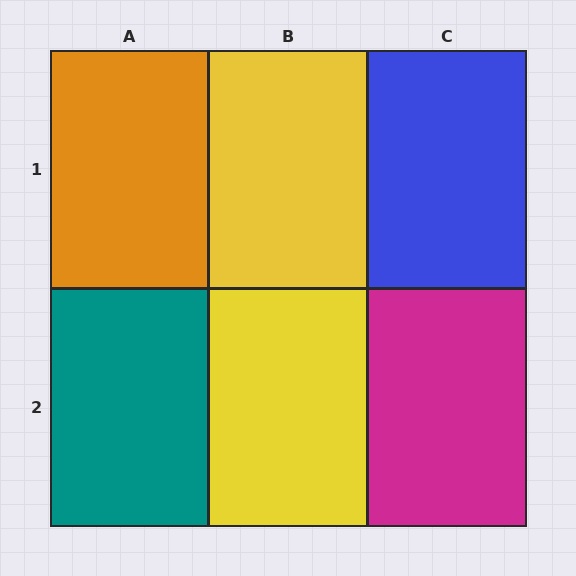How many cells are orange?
1 cell is orange.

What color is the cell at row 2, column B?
Yellow.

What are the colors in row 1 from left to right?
Orange, yellow, blue.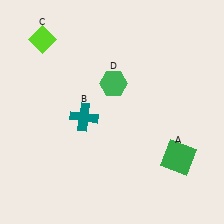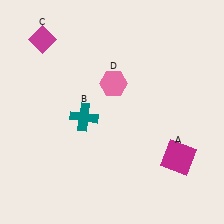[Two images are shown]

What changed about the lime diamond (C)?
In Image 1, C is lime. In Image 2, it changed to magenta.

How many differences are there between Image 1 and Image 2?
There are 3 differences between the two images.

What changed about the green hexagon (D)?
In Image 1, D is green. In Image 2, it changed to pink.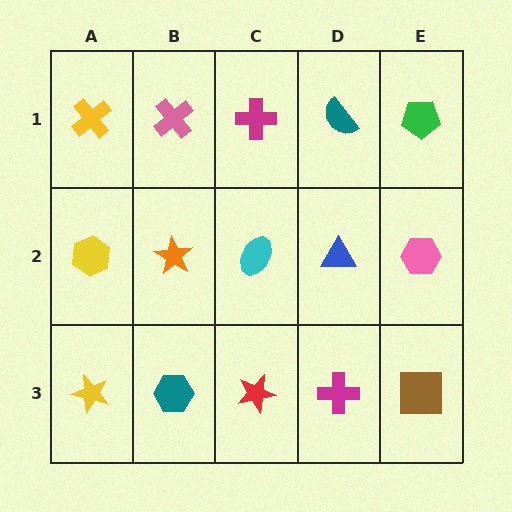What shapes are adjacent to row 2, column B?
A pink cross (row 1, column B), a teal hexagon (row 3, column B), a yellow hexagon (row 2, column A), a cyan ellipse (row 2, column C).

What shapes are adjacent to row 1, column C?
A cyan ellipse (row 2, column C), a pink cross (row 1, column B), a teal semicircle (row 1, column D).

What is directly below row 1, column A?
A yellow hexagon.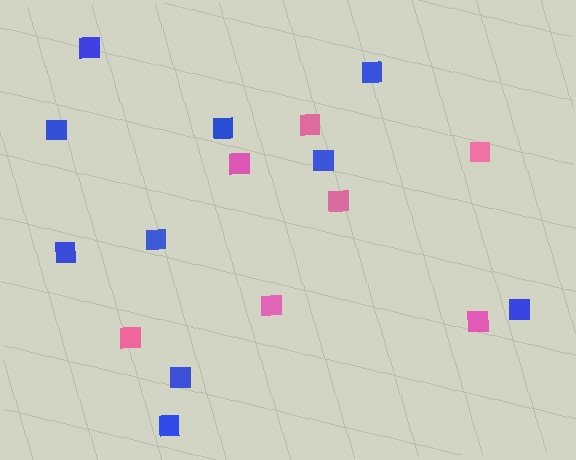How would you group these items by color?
There are 2 groups: one group of blue squares (10) and one group of pink squares (7).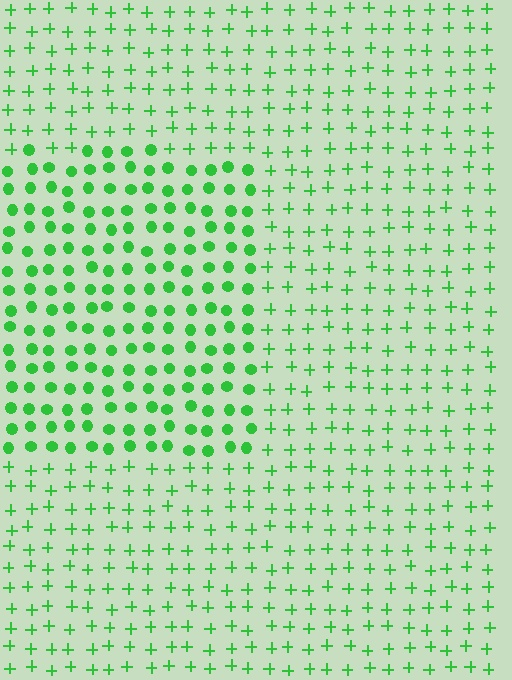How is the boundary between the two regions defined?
The boundary is defined by a change in element shape: circles inside vs. plus signs outside. All elements share the same color and spacing.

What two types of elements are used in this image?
The image uses circles inside the rectangle region and plus signs outside it.